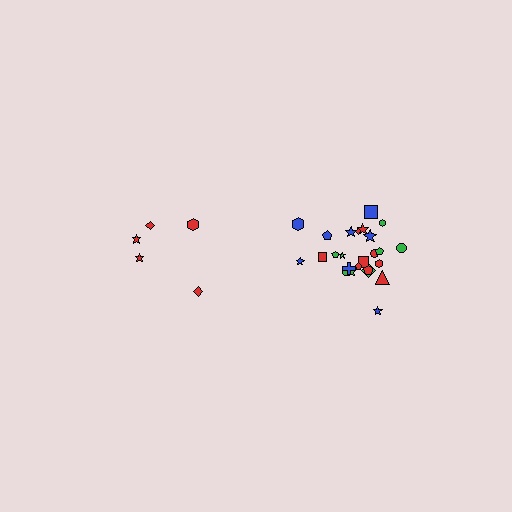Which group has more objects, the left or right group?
The right group.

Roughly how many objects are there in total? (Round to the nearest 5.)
Roughly 30 objects in total.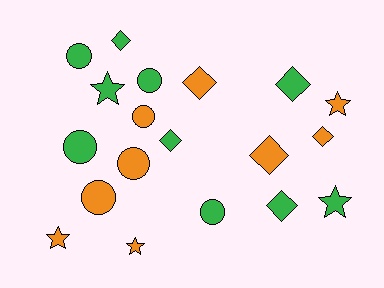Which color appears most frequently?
Green, with 10 objects.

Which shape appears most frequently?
Diamond, with 7 objects.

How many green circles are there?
There are 4 green circles.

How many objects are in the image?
There are 19 objects.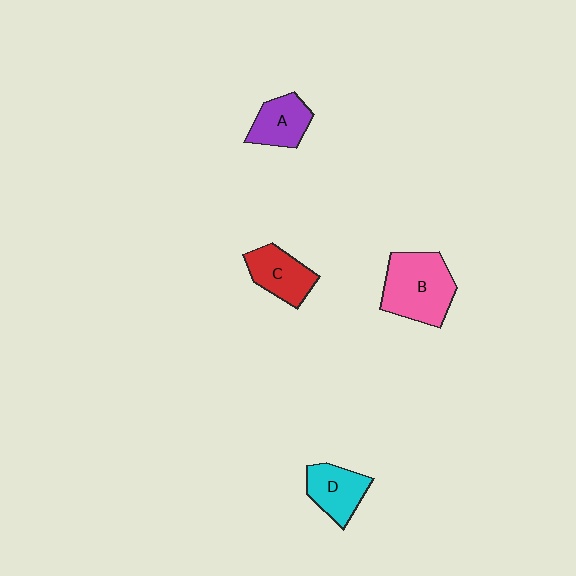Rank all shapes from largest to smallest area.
From largest to smallest: B (pink), C (red), D (cyan), A (purple).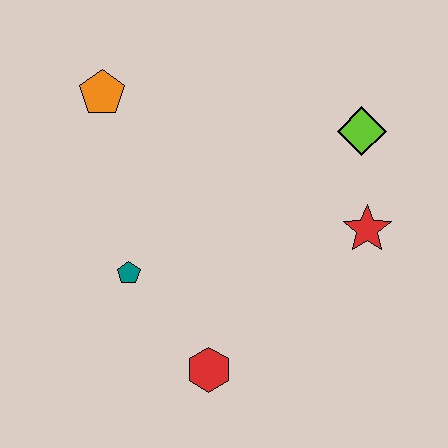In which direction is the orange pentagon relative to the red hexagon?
The orange pentagon is above the red hexagon.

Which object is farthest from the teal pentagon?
The lime diamond is farthest from the teal pentagon.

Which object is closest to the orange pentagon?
The teal pentagon is closest to the orange pentagon.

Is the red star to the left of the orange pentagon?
No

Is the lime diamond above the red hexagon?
Yes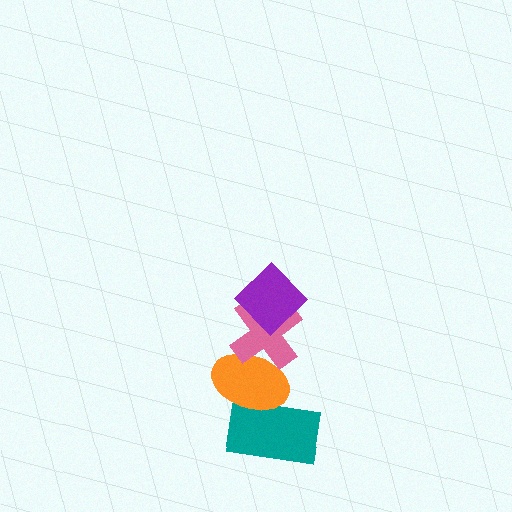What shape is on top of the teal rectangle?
The orange ellipse is on top of the teal rectangle.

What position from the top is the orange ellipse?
The orange ellipse is 3rd from the top.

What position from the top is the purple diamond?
The purple diamond is 1st from the top.